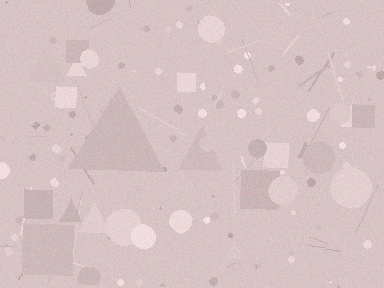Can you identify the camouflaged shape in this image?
The camouflaged shape is a triangle.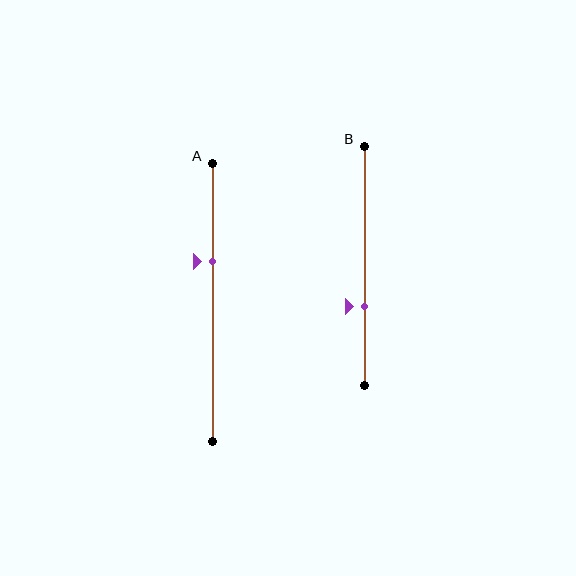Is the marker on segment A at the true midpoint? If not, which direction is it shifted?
No, the marker on segment A is shifted upward by about 15% of the segment length.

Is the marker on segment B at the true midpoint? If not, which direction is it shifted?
No, the marker on segment B is shifted downward by about 17% of the segment length.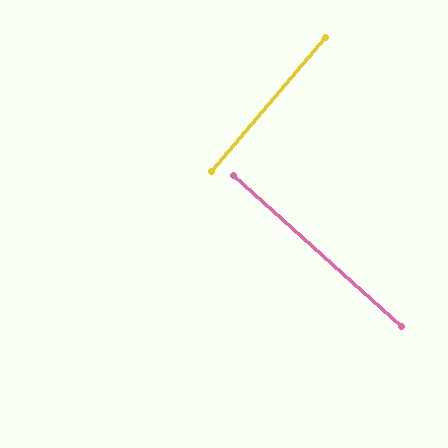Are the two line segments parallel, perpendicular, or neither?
Perpendicular — they meet at approximately 89°.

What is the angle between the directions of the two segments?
Approximately 89 degrees.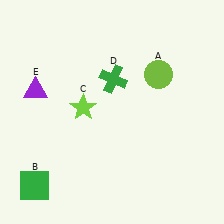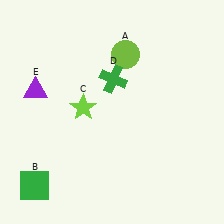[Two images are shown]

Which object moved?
The lime circle (A) moved left.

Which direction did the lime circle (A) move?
The lime circle (A) moved left.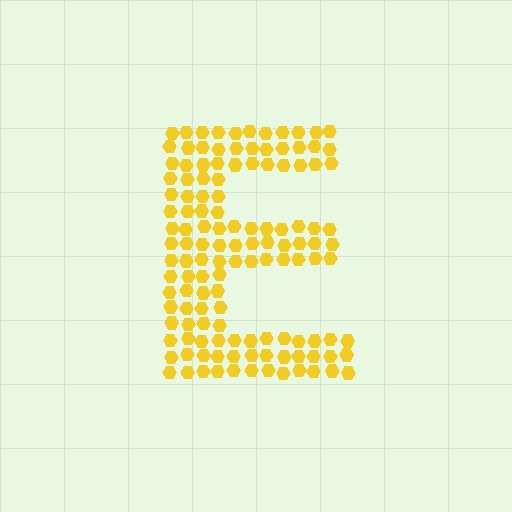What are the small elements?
The small elements are hexagons.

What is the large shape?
The large shape is the letter E.